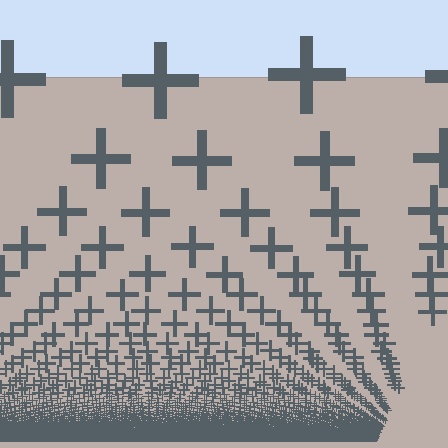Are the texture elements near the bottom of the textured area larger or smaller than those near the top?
Smaller. The gradient is inverted — elements near the bottom are smaller and denser.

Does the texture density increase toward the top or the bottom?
Density increases toward the bottom.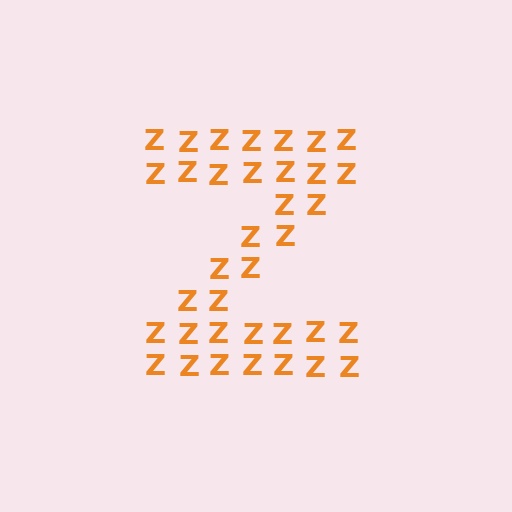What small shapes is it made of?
It is made of small letter Z's.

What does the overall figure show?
The overall figure shows the letter Z.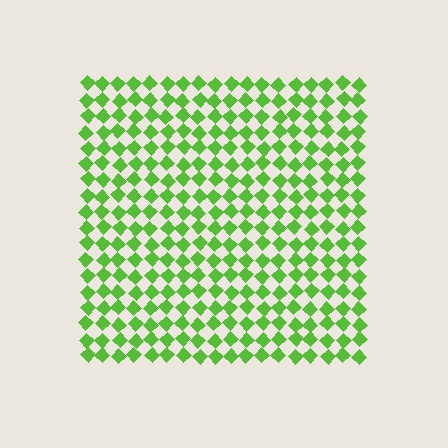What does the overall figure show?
The overall figure shows a square.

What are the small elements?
The small elements are diamonds.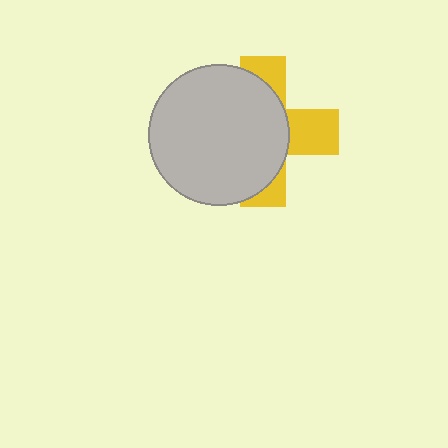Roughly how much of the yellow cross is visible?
A small part of it is visible (roughly 37%).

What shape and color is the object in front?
The object in front is a light gray circle.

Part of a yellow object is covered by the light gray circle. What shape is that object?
It is a cross.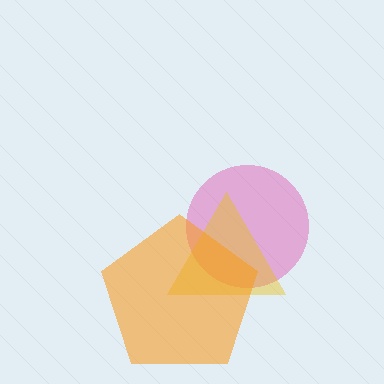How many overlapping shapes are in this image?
There are 3 overlapping shapes in the image.